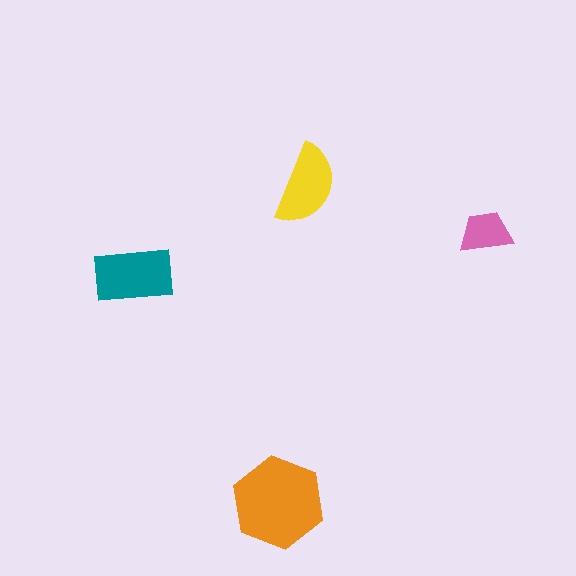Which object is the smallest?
The pink trapezoid.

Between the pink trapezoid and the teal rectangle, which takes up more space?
The teal rectangle.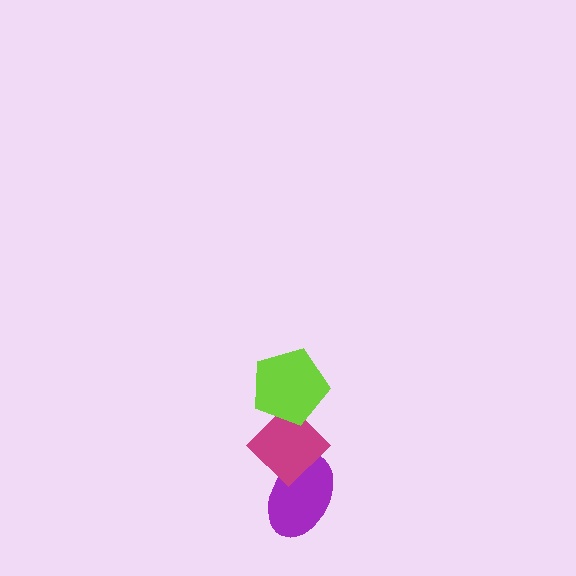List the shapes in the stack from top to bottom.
From top to bottom: the lime pentagon, the magenta diamond, the purple ellipse.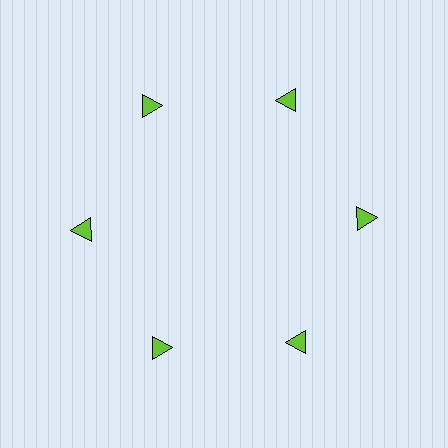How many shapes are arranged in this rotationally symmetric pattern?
There are 6 shapes, arranged in 6 groups of 1.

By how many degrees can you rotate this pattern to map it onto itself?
The pattern maps onto itself every 60 degrees of rotation.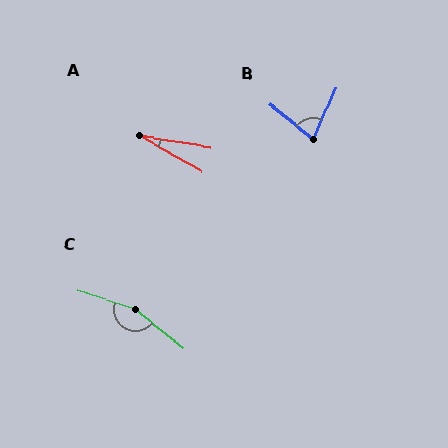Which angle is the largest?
C, at approximately 159 degrees.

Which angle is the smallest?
A, at approximately 20 degrees.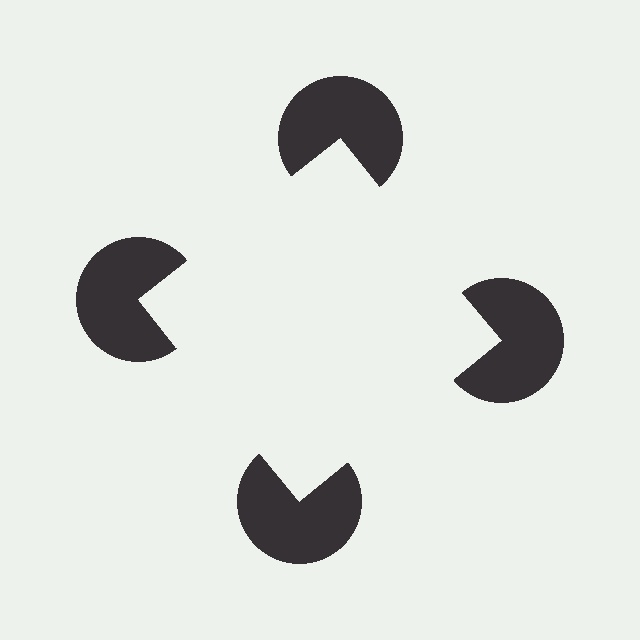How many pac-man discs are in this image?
There are 4 — one at each vertex of the illusory square.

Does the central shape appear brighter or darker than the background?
It typically appears slightly brighter than the background, even though no actual brightness change is drawn.